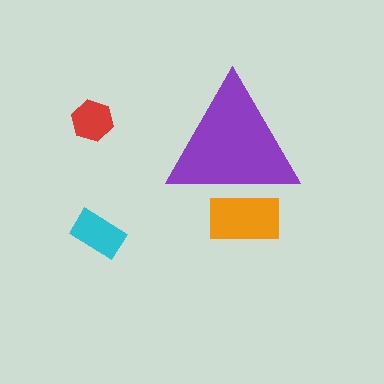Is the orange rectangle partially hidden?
Yes, the orange rectangle is partially hidden behind the purple triangle.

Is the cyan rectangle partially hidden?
No, the cyan rectangle is fully visible.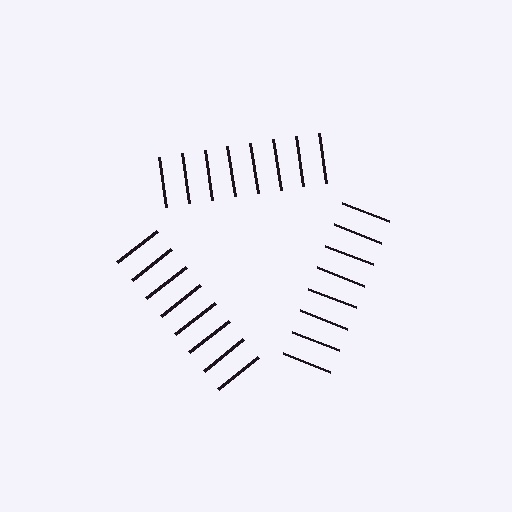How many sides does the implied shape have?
3 sides — the line-ends trace a triangle.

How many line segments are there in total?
24 — 8 along each of the 3 edges.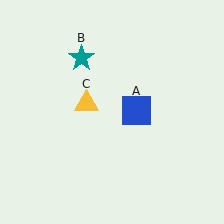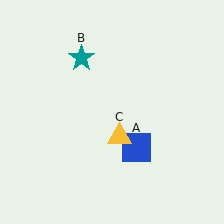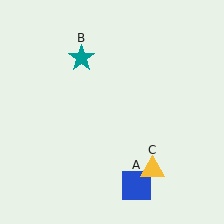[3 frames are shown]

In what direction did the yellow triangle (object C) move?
The yellow triangle (object C) moved down and to the right.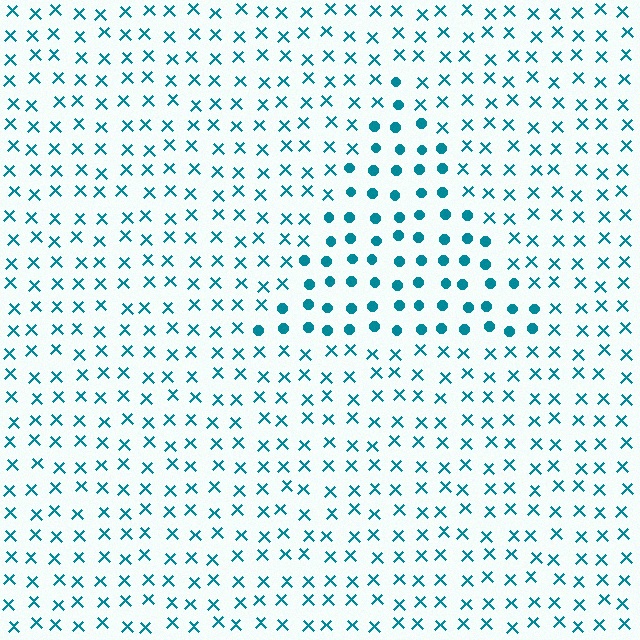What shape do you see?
I see a triangle.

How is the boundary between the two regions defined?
The boundary is defined by a change in element shape: circles inside vs. X marks outside. All elements share the same color and spacing.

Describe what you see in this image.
The image is filled with small teal elements arranged in a uniform grid. A triangle-shaped region contains circles, while the surrounding area contains X marks. The boundary is defined purely by the change in element shape.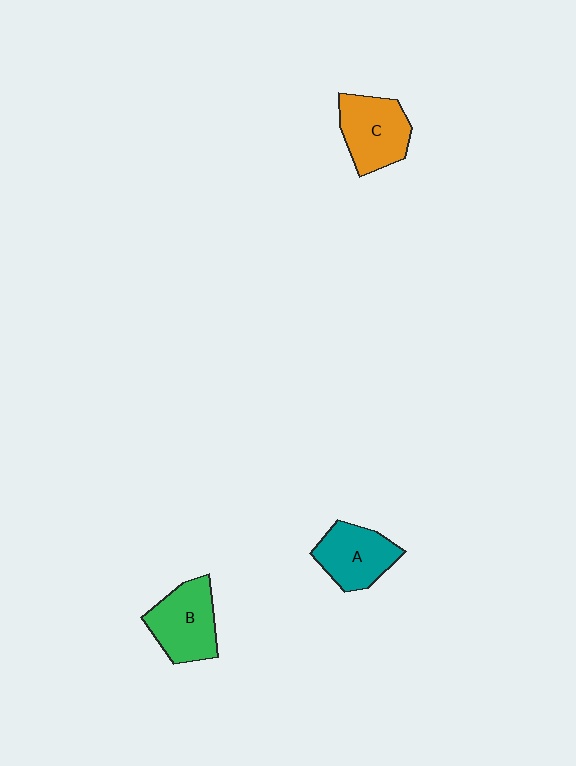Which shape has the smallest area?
Shape A (teal).